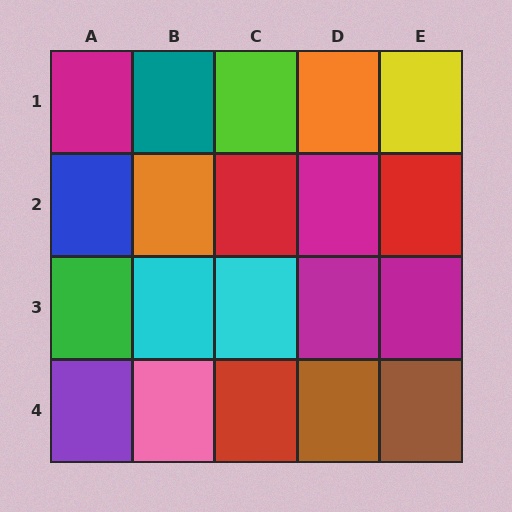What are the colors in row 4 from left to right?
Purple, pink, red, brown, brown.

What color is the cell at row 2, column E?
Red.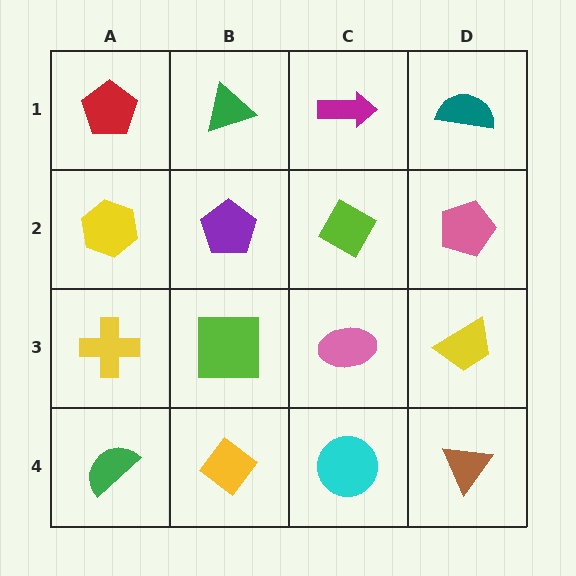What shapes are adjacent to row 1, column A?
A yellow hexagon (row 2, column A), a green triangle (row 1, column B).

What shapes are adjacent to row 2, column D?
A teal semicircle (row 1, column D), a yellow trapezoid (row 3, column D), a lime diamond (row 2, column C).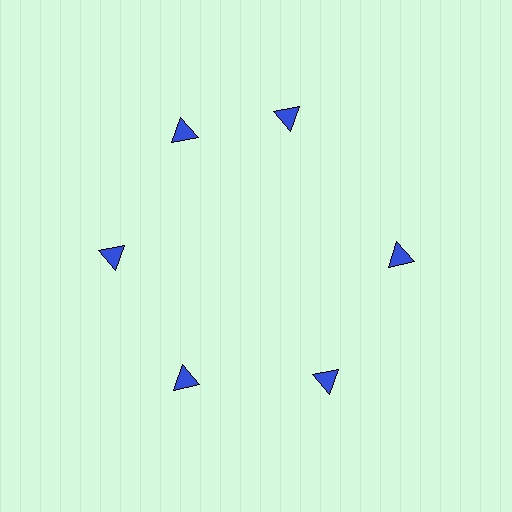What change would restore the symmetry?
The symmetry would be restored by rotating it back into even spacing with its neighbors so that all 6 triangles sit at equal angles and equal distance from the center.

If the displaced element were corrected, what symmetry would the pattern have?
It would have 6-fold rotational symmetry — the pattern would map onto itself every 60 degrees.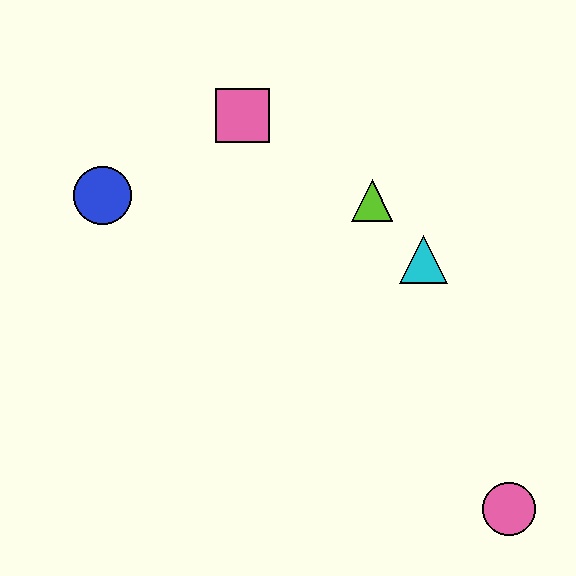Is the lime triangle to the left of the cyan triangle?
Yes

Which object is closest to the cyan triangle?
The lime triangle is closest to the cyan triangle.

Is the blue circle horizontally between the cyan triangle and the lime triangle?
No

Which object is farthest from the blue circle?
The pink circle is farthest from the blue circle.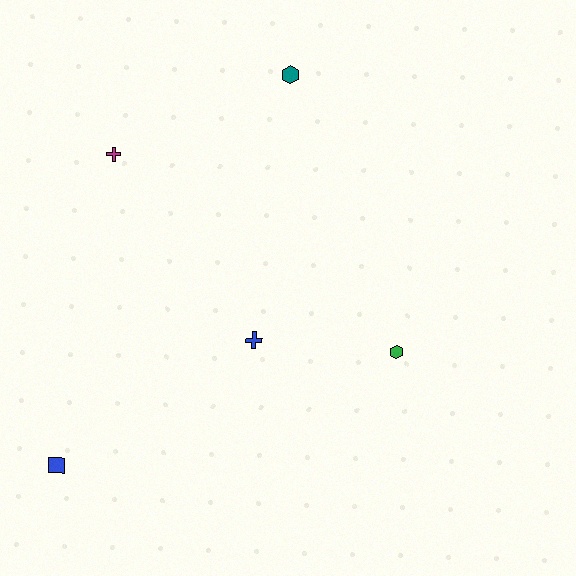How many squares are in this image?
There is 1 square.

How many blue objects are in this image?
There are 2 blue objects.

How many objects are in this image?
There are 5 objects.